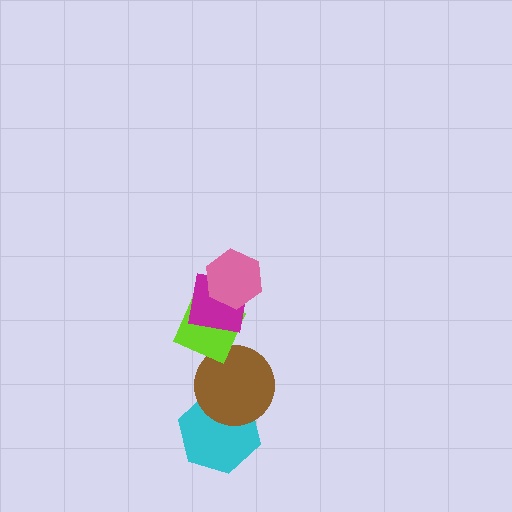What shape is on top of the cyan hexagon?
The brown circle is on top of the cyan hexagon.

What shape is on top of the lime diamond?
The magenta square is on top of the lime diamond.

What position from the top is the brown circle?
The brown circle is 4th from the top.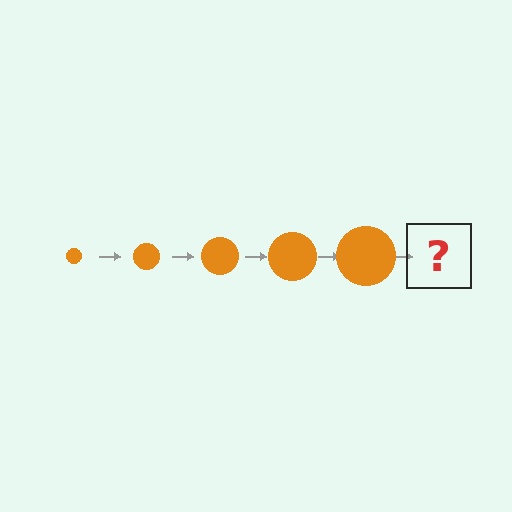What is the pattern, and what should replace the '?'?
The pattern is that the circle gets progressively larger each step. The '?' should be an orange circle, larger than the previous one.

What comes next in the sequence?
The next element should be an orange circle, larger than the previous one.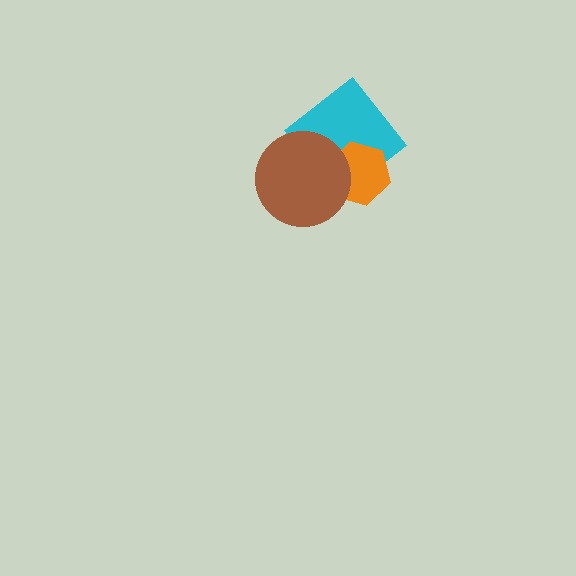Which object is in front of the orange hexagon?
The brown circle is in front of the orange hexagon.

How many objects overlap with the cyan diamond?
2 objects overlap with the cyan diamond.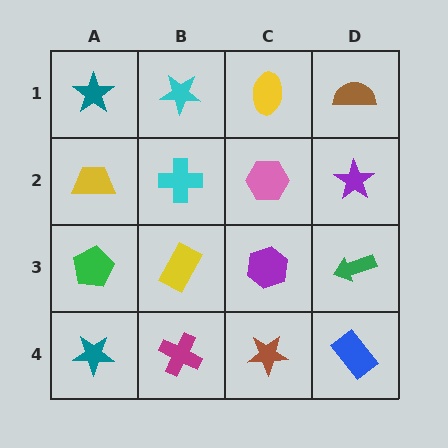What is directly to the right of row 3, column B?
A purple hexagon.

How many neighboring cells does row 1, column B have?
3.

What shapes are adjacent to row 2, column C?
A yellow ellipse (row 1, column C), a purple hexagon (row 3, column C), a cyan cross (row 2, column B), a purple star (row 2, column D).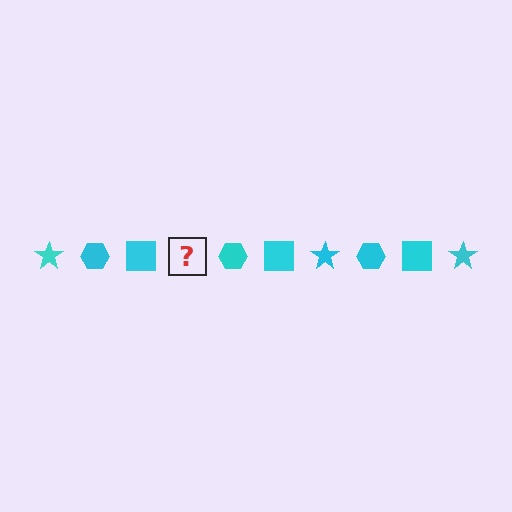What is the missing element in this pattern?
The missing element is a cyan star.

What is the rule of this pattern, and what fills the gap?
The rule is that the pattern cycles through star, hexagon, square shapes in cyan. The gap should be filled with a cyan star.